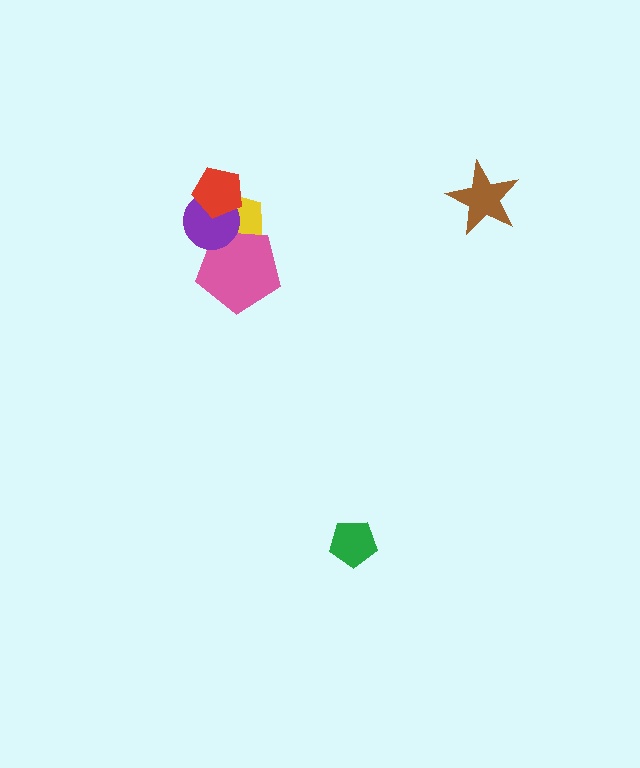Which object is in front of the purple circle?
The red pentagon is in front of the purple circle.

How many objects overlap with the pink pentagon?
2 objects overlap with the pink pentagon.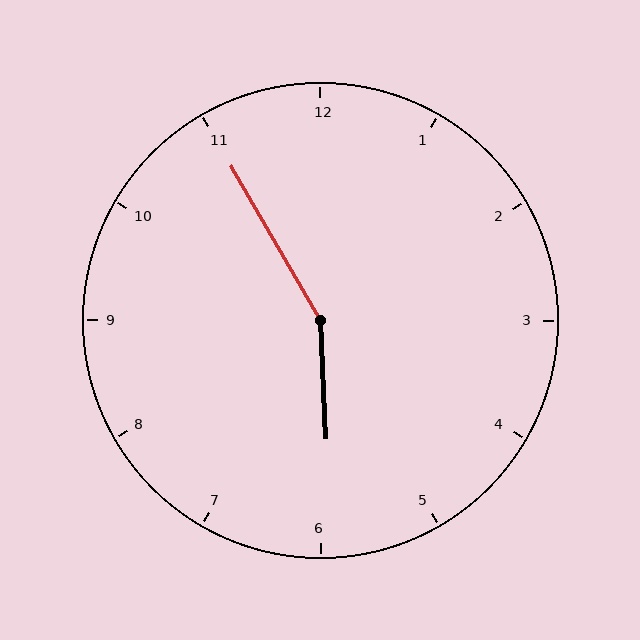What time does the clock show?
5:55.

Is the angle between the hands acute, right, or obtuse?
It is obtuse.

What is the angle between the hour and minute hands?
Approximately 152 degrees.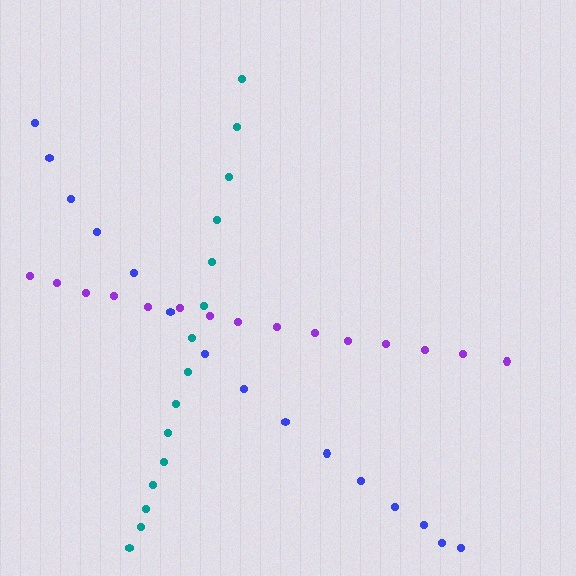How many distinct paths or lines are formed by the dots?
There are 3 distinct paths.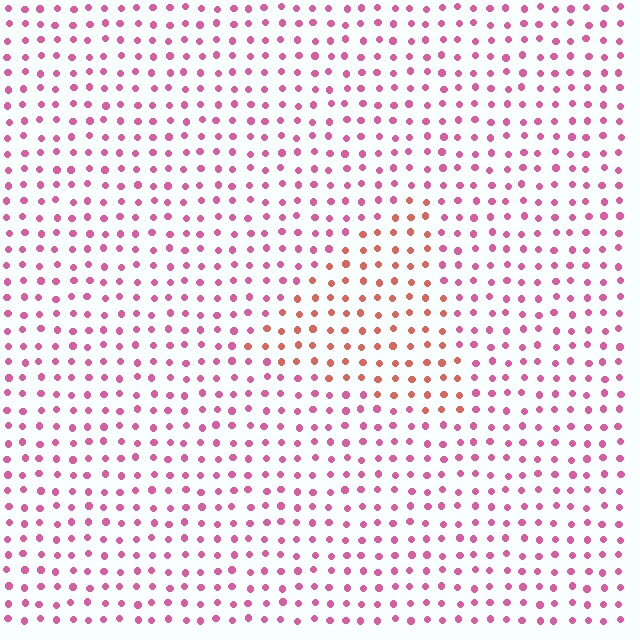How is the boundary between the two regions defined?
The boundary is defined purely by a slight shift in hue (about 38 degrees). Spacing, size, and orientation are identical on both sides.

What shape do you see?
I see a triangle.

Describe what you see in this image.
The image is filled with small pink elements in a uniform arrangement. A triangle-shaped region is visible where the elements are tinted to a slightly different hue, forming a subtle color boundary.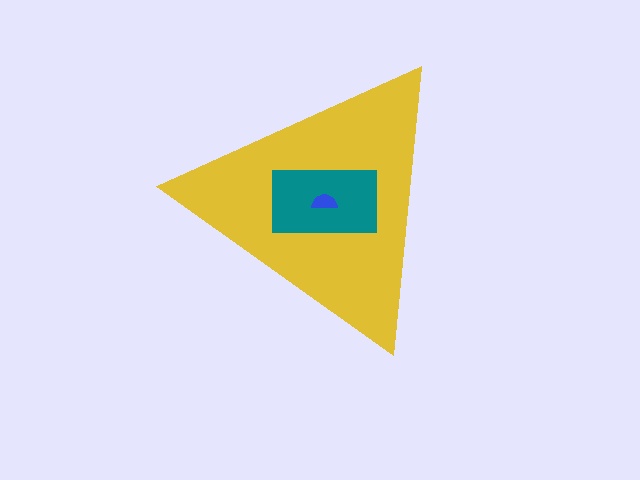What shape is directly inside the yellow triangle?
The teal rectangle.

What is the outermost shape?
The yellow triangle.